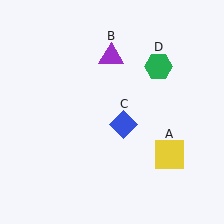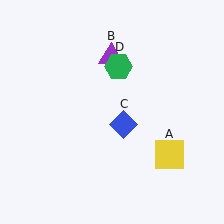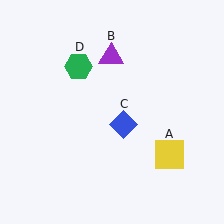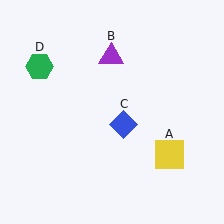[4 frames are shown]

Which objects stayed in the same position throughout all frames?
Yellow square (object A) and purple triangle (object B) and blue diamond (object C) remained stationary.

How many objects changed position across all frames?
1 object changed position: green hexagon (object D).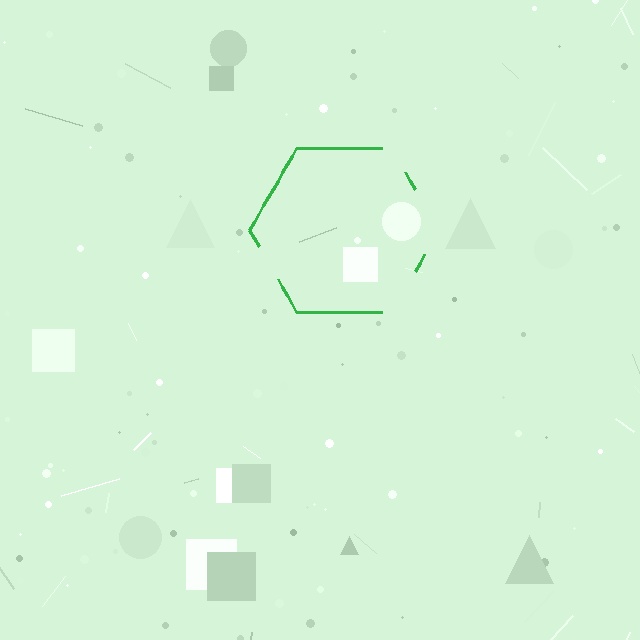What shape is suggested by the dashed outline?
The dashed outline suggests a hexagon.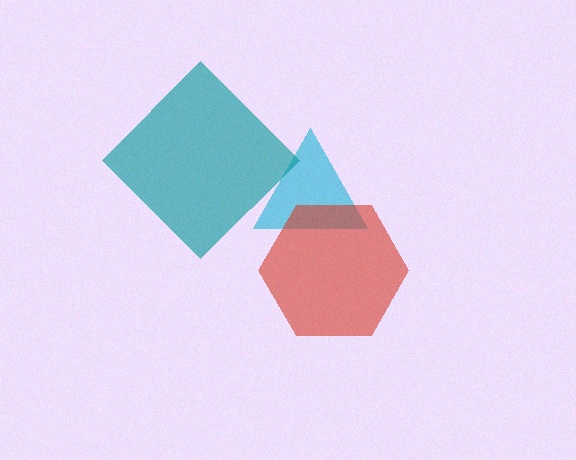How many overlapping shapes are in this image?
There are 3 overlapping shapes in the image.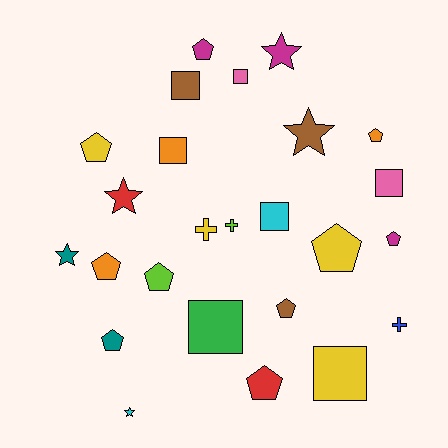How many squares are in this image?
There are 7 squares.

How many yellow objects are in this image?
There are 4 yellow objects.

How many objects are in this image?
There are 25 objects.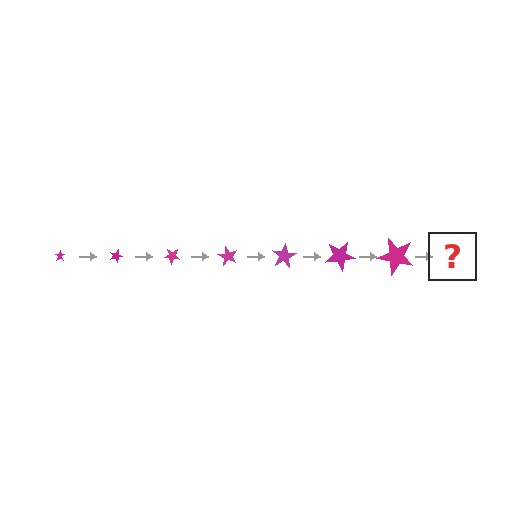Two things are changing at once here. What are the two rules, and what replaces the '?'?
The two rules are that the star grows larger each step and it rotates 20 degrees each step. The '?' should be a star, larger than the previous one and rotated 140 degrees from the start.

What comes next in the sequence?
The next element should be a star, larger than the previous one and rotated 140 degrees from the start.